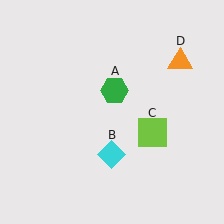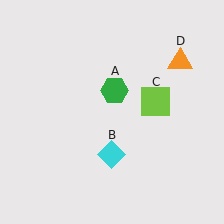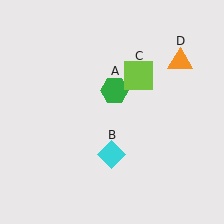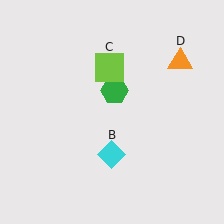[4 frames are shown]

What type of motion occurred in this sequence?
The lime square (object C) rotated counterclockwise around the center of the scene.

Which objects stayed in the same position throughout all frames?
Green hexagon (object A) and cyan diamond (object B) and orange triangle (object D) remained stationary.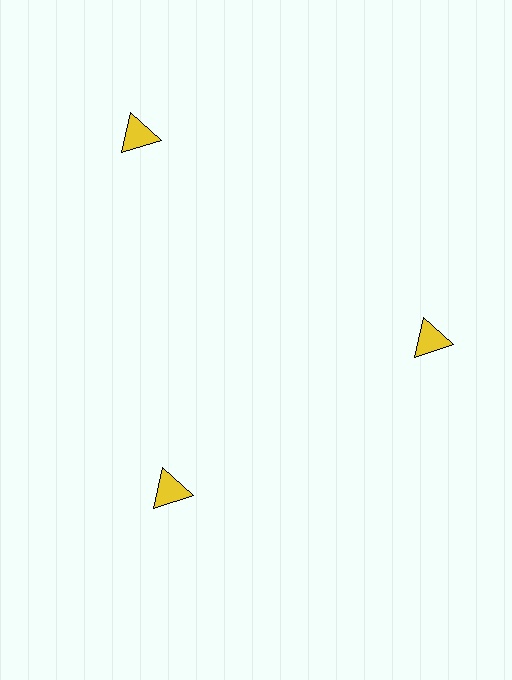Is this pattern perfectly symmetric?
No. The 3 yellow triangles are arranged in a ring, but one element near the 11 o'clock position is pushed outward from the center, breaking the 3-fold rotational symmetry.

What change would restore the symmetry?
The symmetry would be restored by moving it inward, back onto the ring so that all 3 triangles sit at equal angles and equal distance from the center.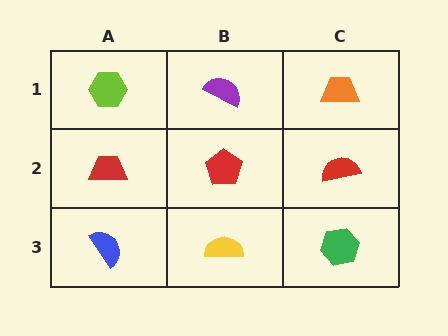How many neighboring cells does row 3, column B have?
3.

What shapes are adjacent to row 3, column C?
A red semicircle (row 2, column C), a yellow semicircle (row 3, column B).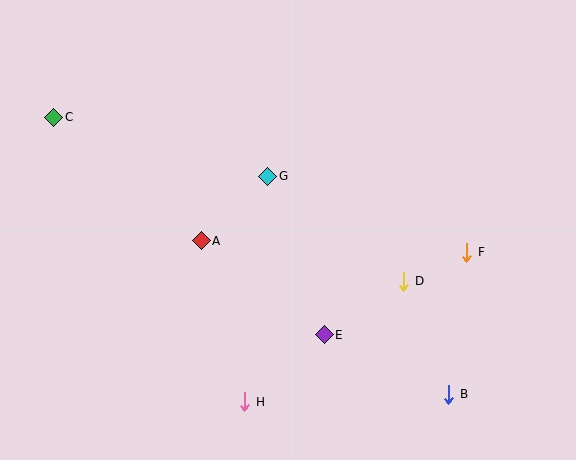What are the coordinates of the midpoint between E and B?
The midpoint between E and B is at (387, 365).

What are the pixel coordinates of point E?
Point E is at (324, 335).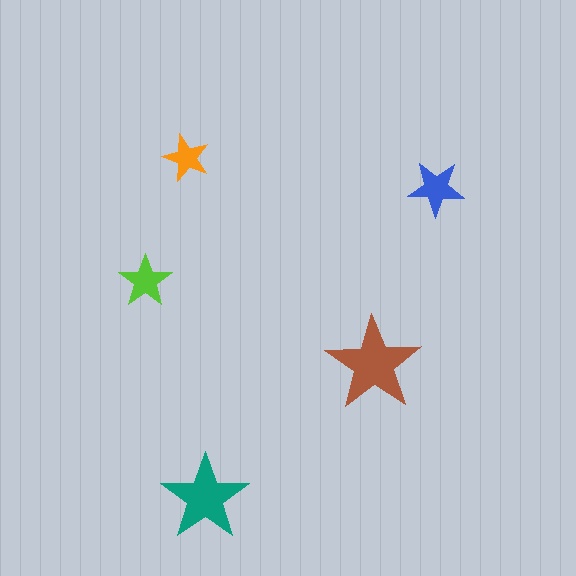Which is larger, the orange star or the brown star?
The brown one.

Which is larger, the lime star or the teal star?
The teal one.